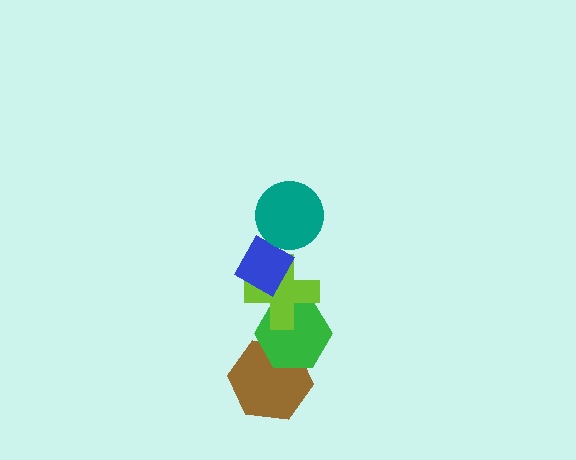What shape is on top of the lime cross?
The blue diamond is on top of the lime cross.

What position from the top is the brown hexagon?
The brown hexagon is 5th from the top.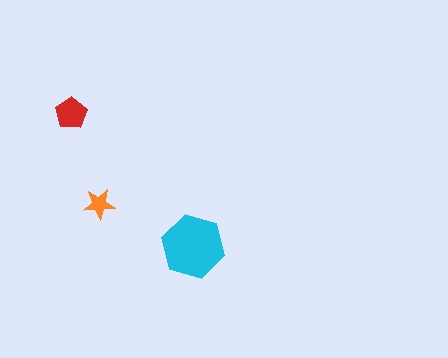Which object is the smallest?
The orange star.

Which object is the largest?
The cyan hexagon.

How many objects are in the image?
There are 3 objects in the image.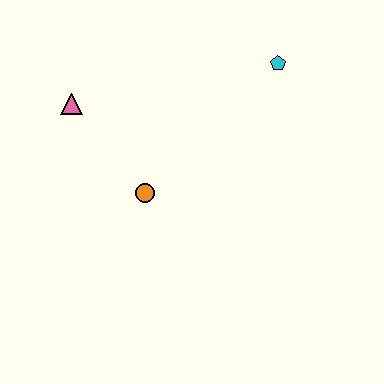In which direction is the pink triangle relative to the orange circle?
The pink triangle is above the orange circle.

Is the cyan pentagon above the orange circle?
Yes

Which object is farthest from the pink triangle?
The cyan pentagon is farthest from the pink triangle.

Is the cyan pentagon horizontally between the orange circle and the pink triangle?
No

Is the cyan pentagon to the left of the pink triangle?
No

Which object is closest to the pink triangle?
The orange circle is closest to the pink triangle.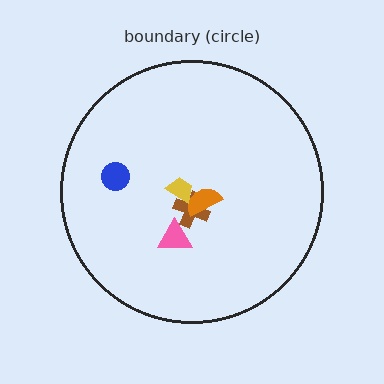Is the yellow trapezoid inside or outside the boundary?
Inside.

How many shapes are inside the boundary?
5 inside, 0 outside.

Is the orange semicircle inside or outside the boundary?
Inside.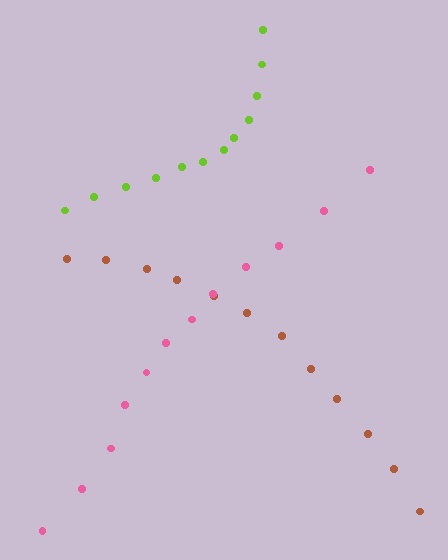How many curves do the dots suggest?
There are 3 distinct paths.